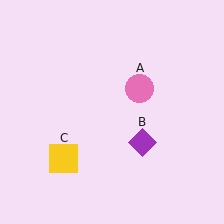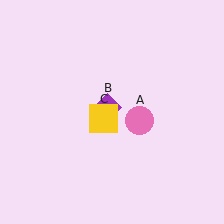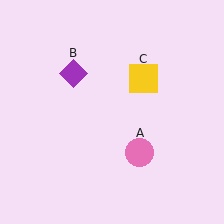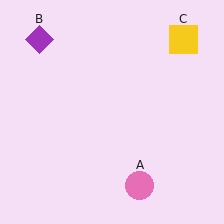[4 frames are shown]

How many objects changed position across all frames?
3 objects changed position: pink circle (object A), purple diamond (object B), yellow square (object C).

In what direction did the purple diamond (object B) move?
The purple diamond (object B) moved up and to the left.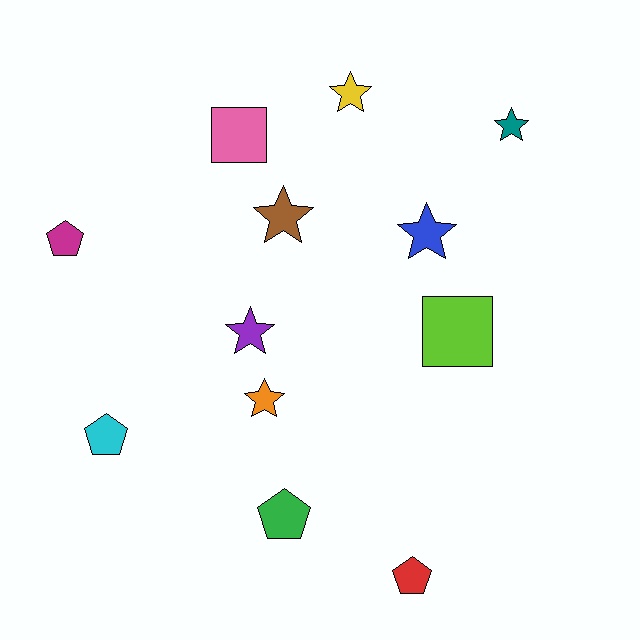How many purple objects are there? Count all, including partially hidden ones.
There is 1 purple object.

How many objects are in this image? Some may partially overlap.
There are 12 objects.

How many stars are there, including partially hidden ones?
There are 6 stars.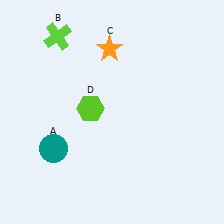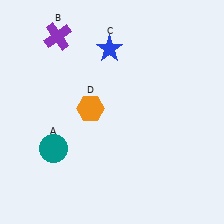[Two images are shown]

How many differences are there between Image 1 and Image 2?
There are 3 differences between the two images.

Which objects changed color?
B changed from lime to purple. C changed from orange to blue. D changed from lime to orange.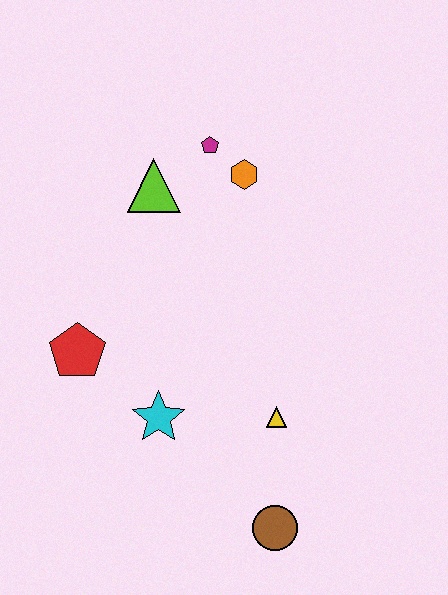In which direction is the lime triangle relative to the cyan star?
The lime triangle is above the cyan star.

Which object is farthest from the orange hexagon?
The brown circle is farthest from the orange hexagon.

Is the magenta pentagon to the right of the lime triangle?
Yes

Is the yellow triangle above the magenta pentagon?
No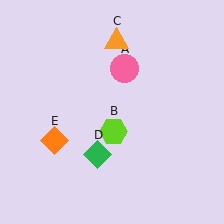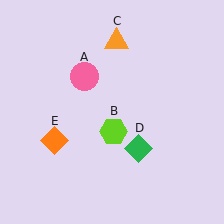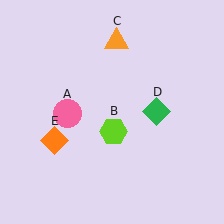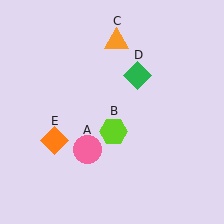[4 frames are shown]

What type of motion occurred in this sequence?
The pink circle (object A), green diamond (object D) rotated counterclockwise around the center of the scene.